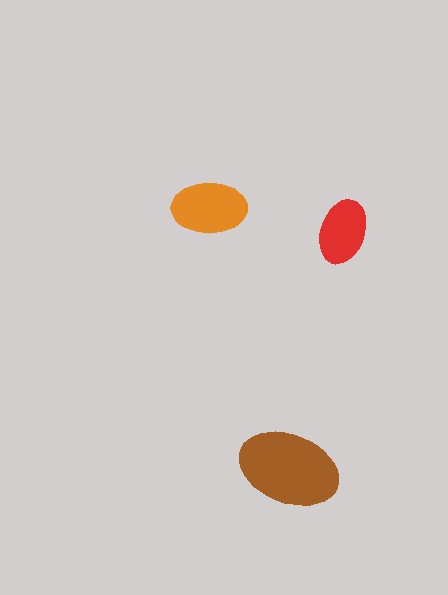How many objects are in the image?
There are 3 objects in the image.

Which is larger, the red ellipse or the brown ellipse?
The brown one.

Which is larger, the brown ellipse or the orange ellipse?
The brown one.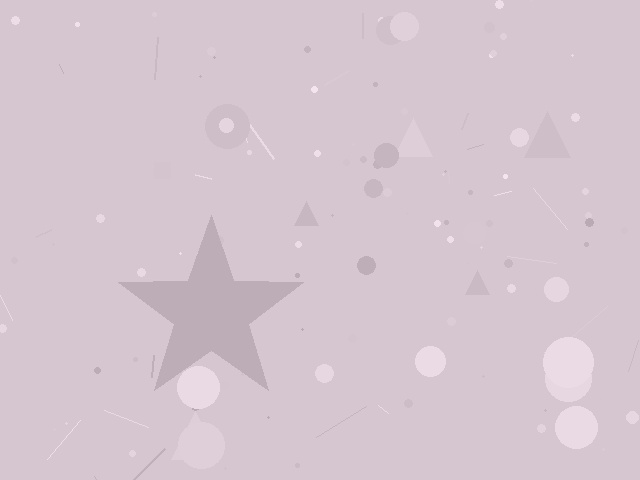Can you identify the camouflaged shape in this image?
The camouflaged shape is a star.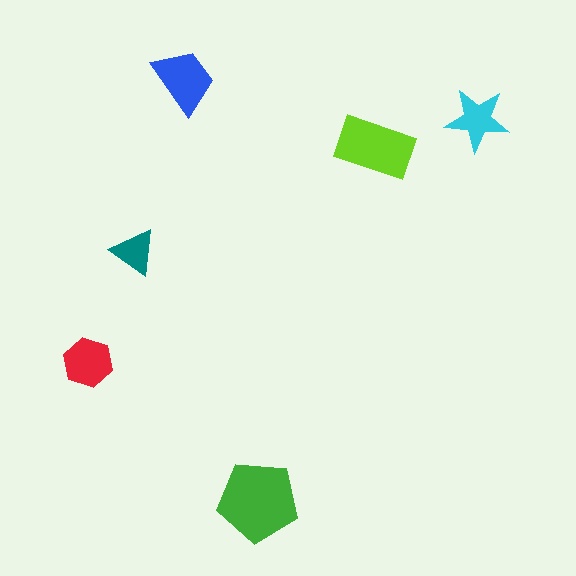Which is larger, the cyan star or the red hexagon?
The red hexagon.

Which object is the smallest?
The teal triangle.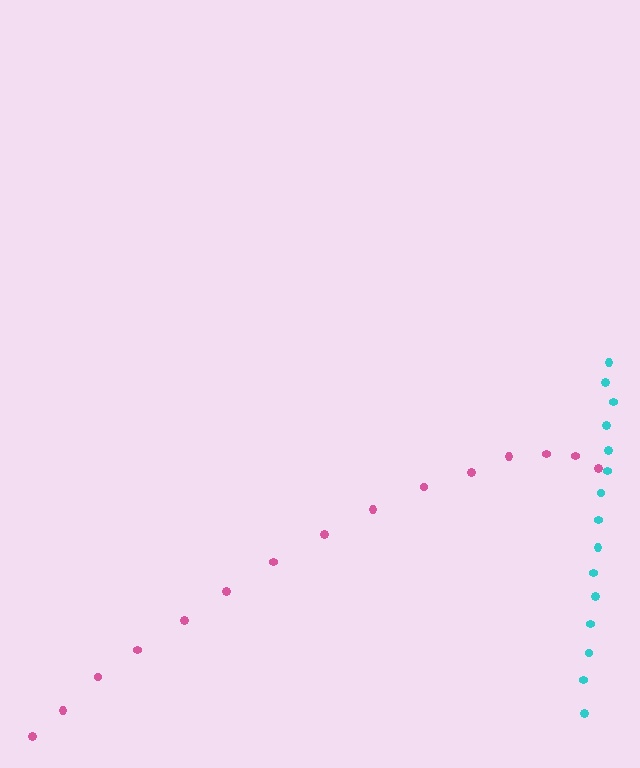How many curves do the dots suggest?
There are 2 distinct paths.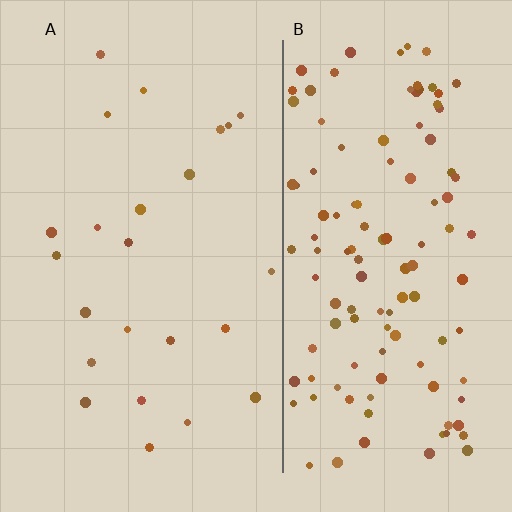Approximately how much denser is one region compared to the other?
Approximately 5.1× — region B over region A.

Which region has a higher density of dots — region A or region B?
B (the right).